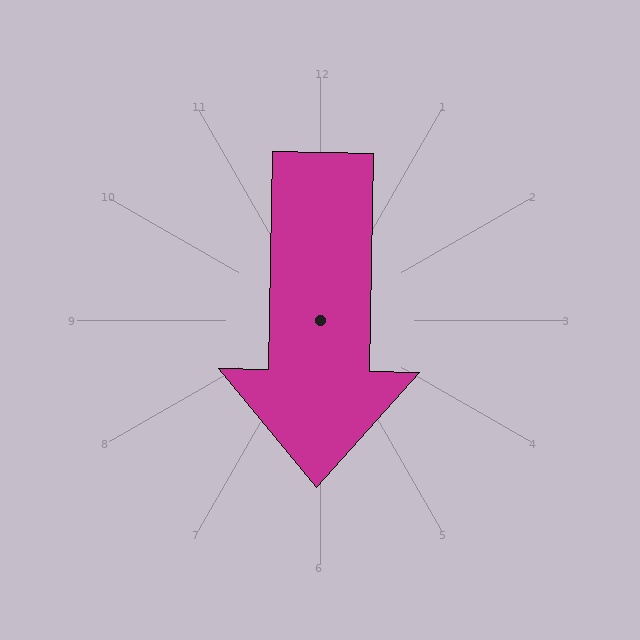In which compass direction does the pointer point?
South.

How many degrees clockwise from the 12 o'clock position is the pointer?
Approximately 181 degrees.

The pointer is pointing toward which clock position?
Roughly 6 o'clock.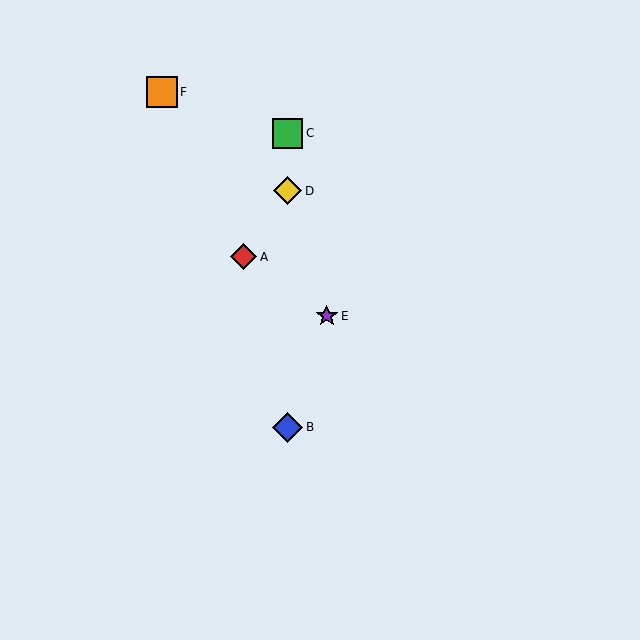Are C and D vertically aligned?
Yes, both are at x≈288.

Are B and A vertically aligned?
No, B is at x≈288 and A is at x≈243.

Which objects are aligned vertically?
Objects B, C, D are aligned vertically.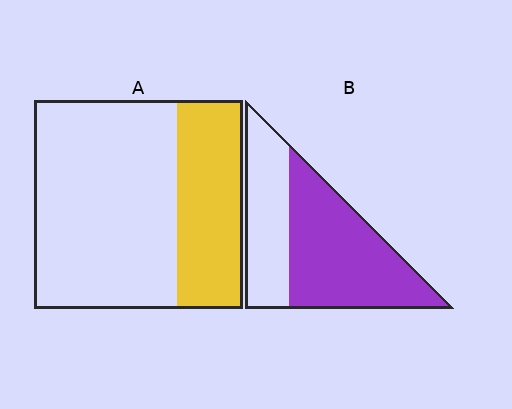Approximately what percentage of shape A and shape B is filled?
A is approximately 30% and B is approximately 60%.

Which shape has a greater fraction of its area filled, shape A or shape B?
Shape B.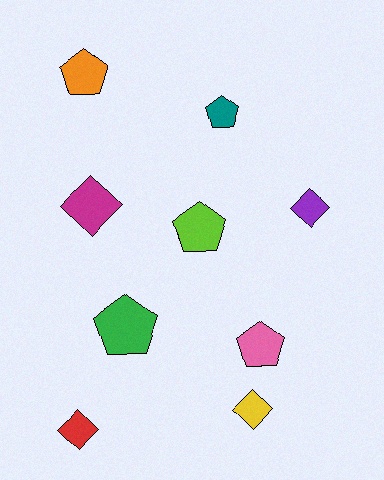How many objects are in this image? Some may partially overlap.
There are 9 objects.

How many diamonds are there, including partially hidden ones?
There are 4 diamonds.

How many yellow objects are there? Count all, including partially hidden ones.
There is 1 yellow object.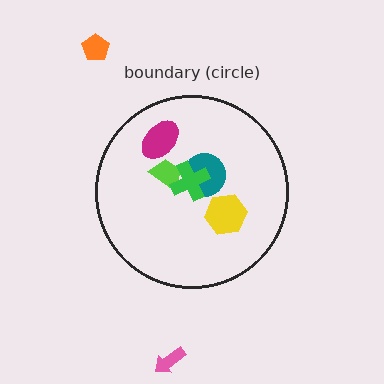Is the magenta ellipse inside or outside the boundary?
Inside.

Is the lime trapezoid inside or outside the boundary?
Inside.